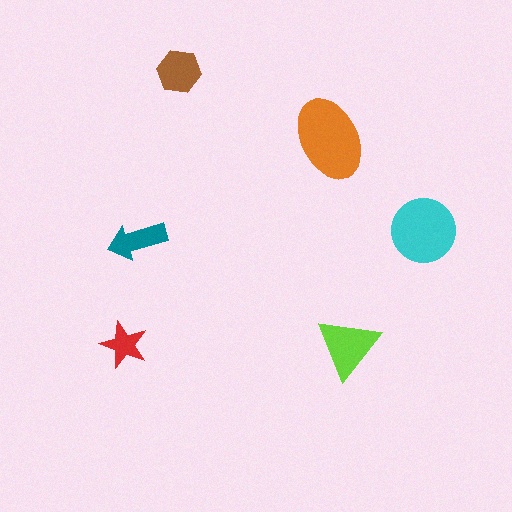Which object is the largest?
The orange ellipse.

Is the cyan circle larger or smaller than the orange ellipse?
Smaller.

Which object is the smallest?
The red star.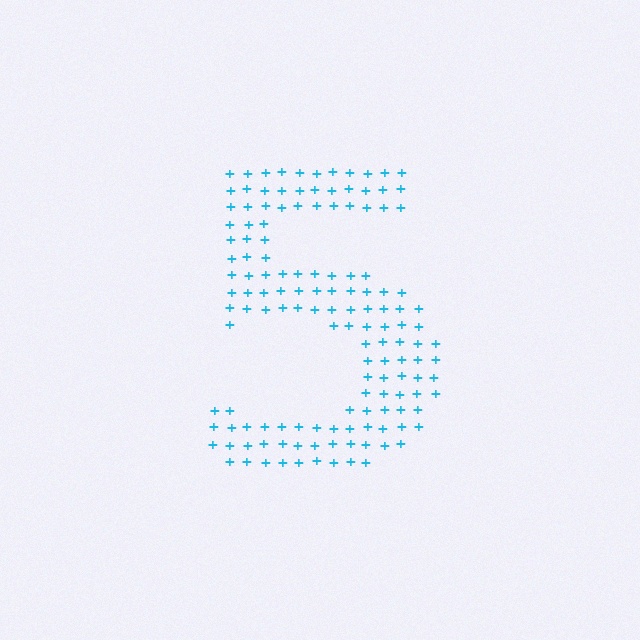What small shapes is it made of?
It is made of small plus signs.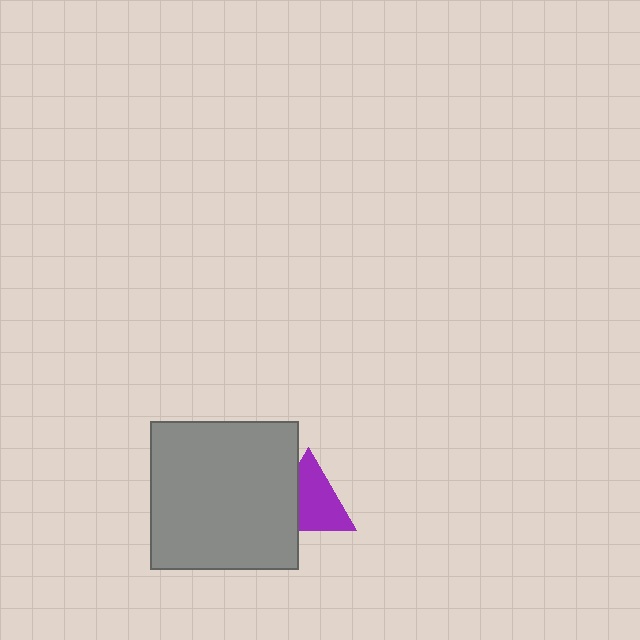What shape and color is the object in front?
The object in front is a gray square.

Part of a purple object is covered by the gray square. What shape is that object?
It is a triangle.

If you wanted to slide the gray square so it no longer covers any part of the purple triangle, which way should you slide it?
Slide it left — that is the most direct way to separate the two shapes.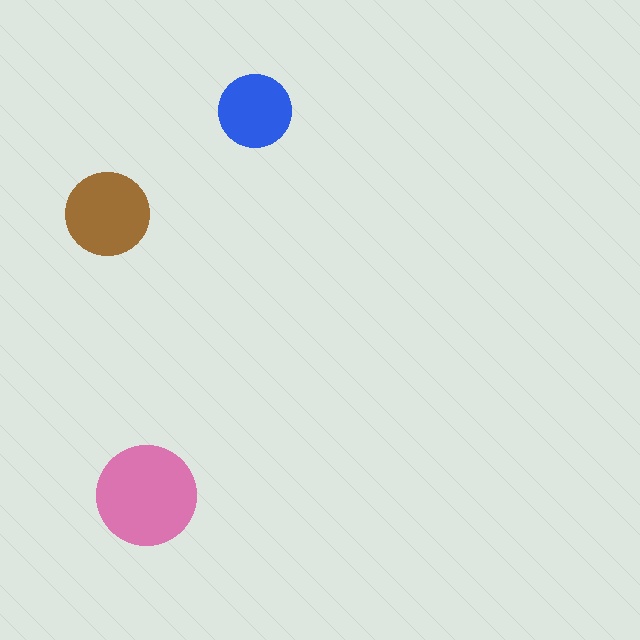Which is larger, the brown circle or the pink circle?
The pink one.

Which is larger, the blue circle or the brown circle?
The brown one.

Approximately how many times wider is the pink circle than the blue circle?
About 1.5 times wider.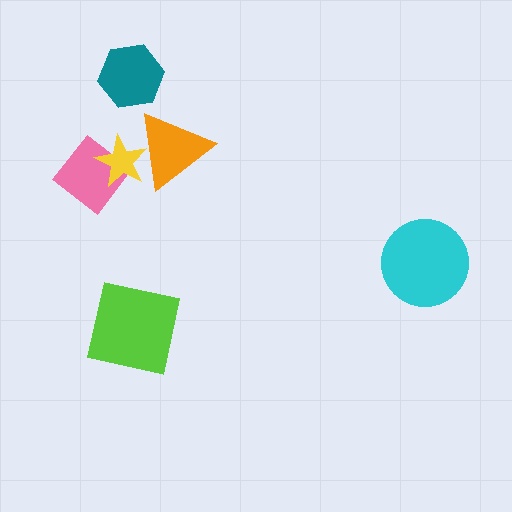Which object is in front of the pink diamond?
The yellow star is in front of the pink diamond.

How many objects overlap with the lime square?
0 objects overlap with the lime square.